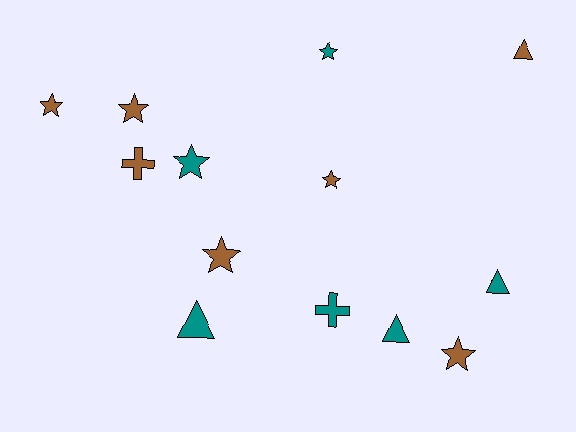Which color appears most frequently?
Brown, with 7 objects.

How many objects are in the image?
There are 13 objects.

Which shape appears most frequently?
Star, with 7 objects.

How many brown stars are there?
There are 5 brown stars.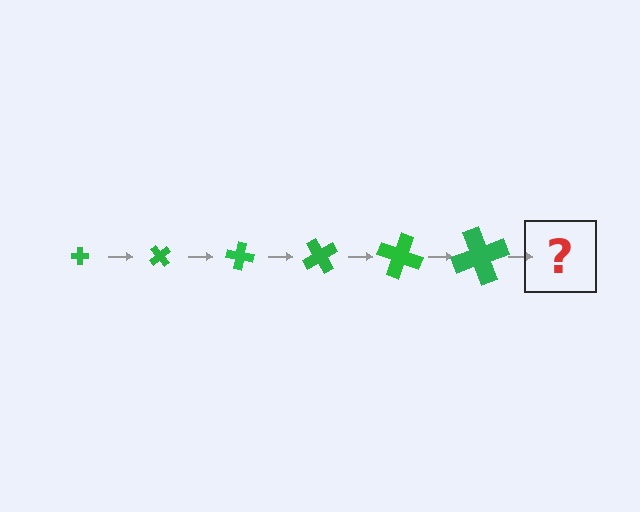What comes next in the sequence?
The next element should be a cross, larger than the previous one and rotated 300 degrees from the start.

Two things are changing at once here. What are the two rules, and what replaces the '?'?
The two rules are that the cross grows larger each step and it rotates 50 degrees each step. The '?' should be a cross, larger than the previous one and rotated 300 degrees from the start.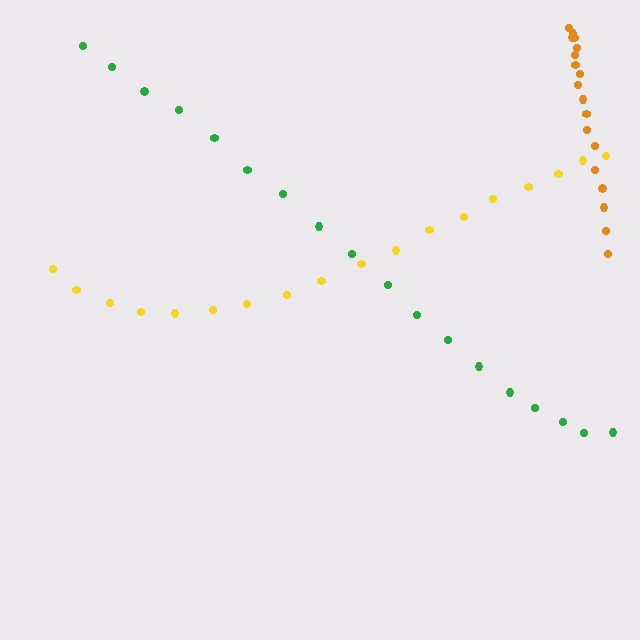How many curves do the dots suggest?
There are 3 distinct paths.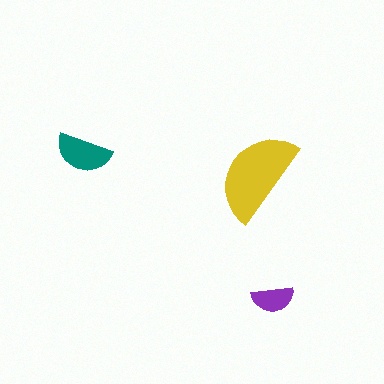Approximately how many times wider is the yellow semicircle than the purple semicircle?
About 2 times wider.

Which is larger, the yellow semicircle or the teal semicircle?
The yellow one.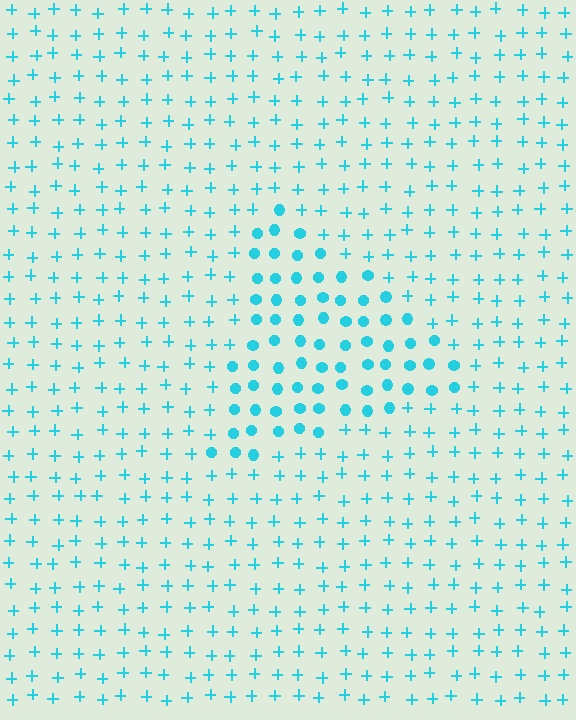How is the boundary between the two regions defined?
The boundary is defined by a change in element shape: circles inside vs. plus signs outside. All elements share the same color and spacing.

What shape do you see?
I see a triangle.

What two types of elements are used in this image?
The image uses circles inside the triangle region and plus signs outside it.